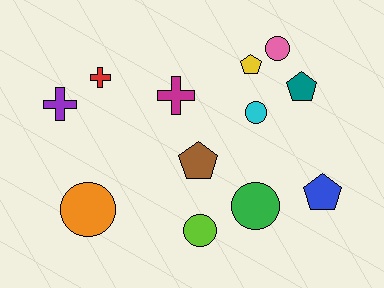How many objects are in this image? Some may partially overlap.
There are 12 objects.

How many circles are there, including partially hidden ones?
There are 5 circles.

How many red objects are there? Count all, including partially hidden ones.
There is 1 red object.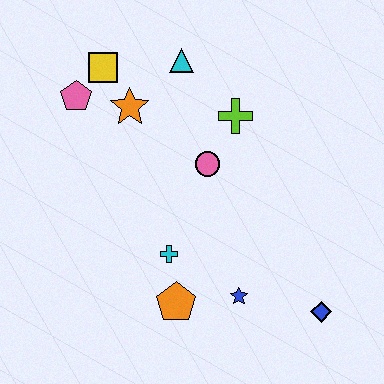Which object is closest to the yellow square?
The pink pentagon is closest to the yellow square.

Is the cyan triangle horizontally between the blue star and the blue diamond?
No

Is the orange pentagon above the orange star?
No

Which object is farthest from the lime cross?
The blue diamond is farthest from the lime cross.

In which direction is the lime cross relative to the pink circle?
The lime cross is above the pink circle.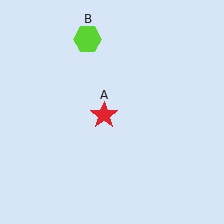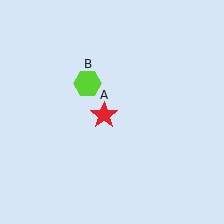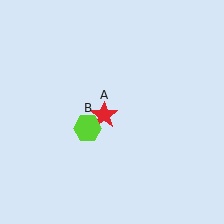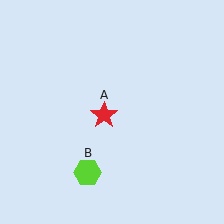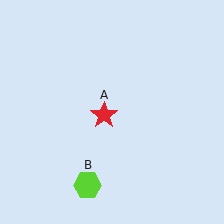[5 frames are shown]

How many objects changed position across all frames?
1 object changed position: lime hexagon (object B).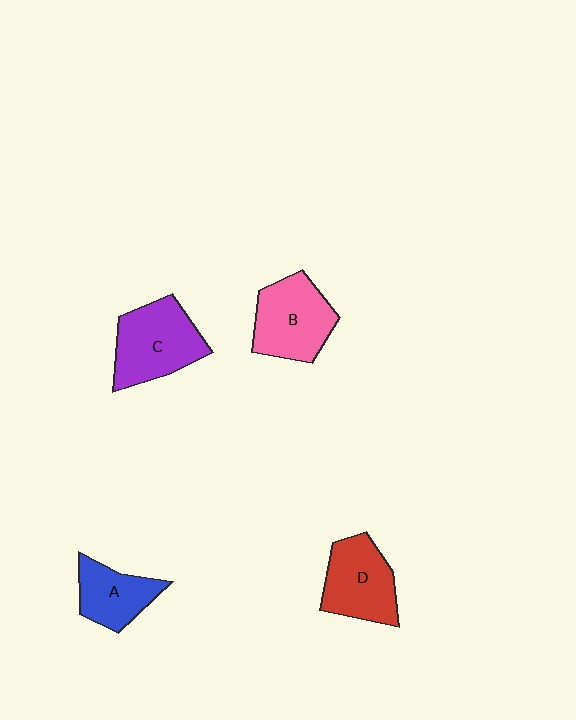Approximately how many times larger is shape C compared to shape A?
Approximately 1.5 times.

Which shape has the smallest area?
Shape A (blue).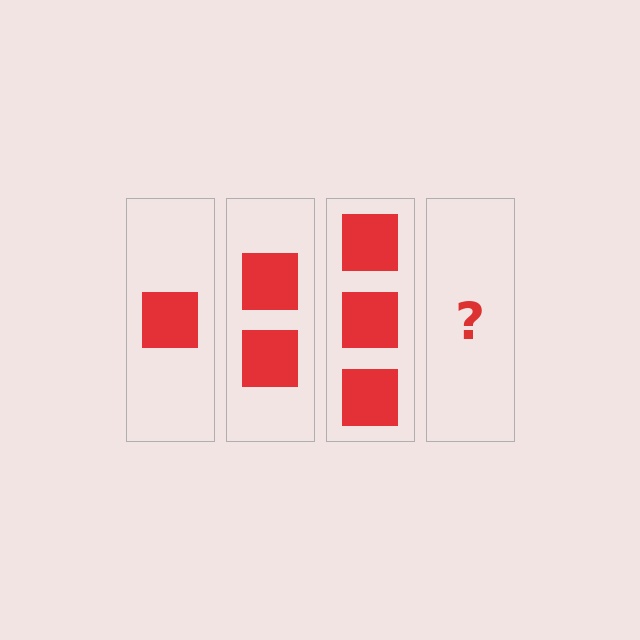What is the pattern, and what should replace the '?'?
The pattern is that each step adds one more square. The '?' should be 4 squares.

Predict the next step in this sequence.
The next step is 4 squares.